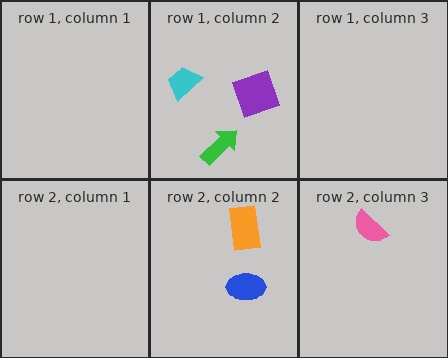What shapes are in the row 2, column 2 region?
The orange rectangle, the blue ellipse.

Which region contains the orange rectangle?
The row 2, column 2 region.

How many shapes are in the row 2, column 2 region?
2.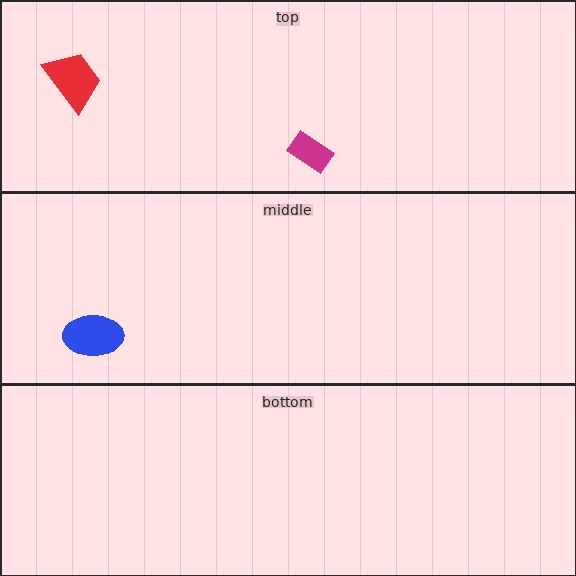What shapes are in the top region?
The red trapezoid, the magenta rectangle.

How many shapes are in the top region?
2.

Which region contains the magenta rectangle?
The top region.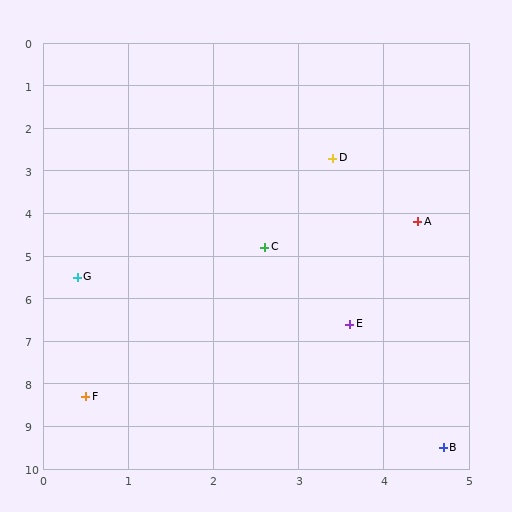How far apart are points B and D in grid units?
Points B and D are about 6.9 grid units apart.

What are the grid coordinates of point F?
Point F is at approximately (0.5, 8.3).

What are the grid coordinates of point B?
Point B is at approximately (4.7, 9.5).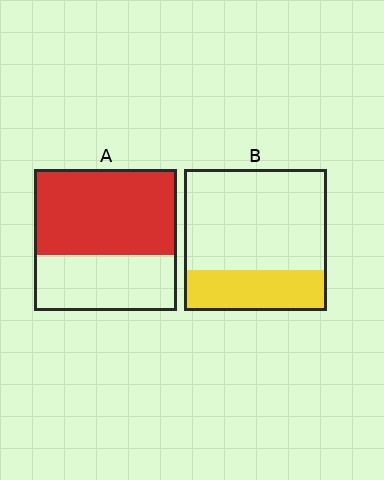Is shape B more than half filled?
No.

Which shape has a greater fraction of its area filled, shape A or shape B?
Shape A.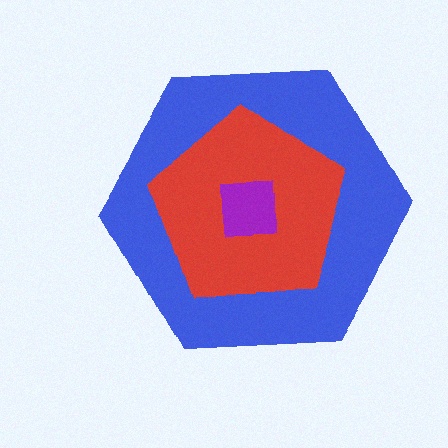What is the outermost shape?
The blue hexagon.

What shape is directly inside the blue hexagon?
The red pentagon.